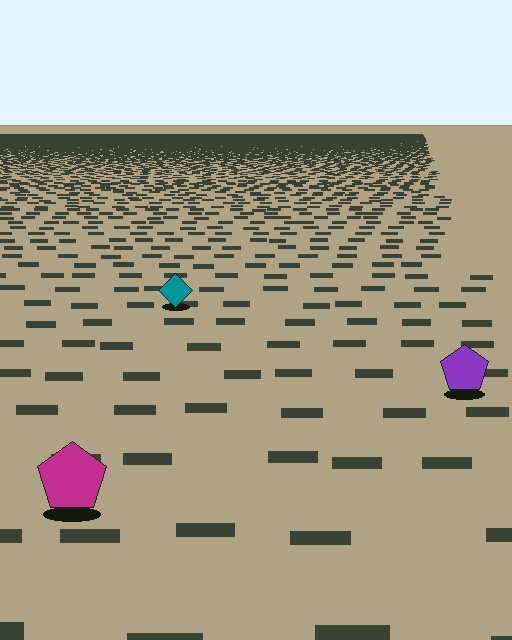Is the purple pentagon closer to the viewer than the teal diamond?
Yes. The purple pentagon is closer — you can tell from the texture gradient: the ground texture is coarser near it.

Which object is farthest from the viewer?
The teal diamond is farthest from the viewer. It appears smaller and the ground texture around it is denser.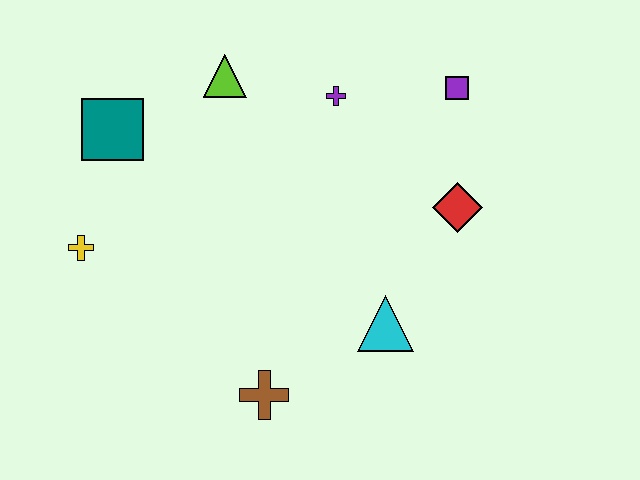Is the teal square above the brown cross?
Yes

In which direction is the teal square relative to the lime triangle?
The teal square is to the left of the lime triangle.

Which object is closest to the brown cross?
The cyan triangle is closest to the brown cross.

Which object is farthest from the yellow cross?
The purple square is farthest from the yellow cross.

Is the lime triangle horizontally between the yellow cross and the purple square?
Yes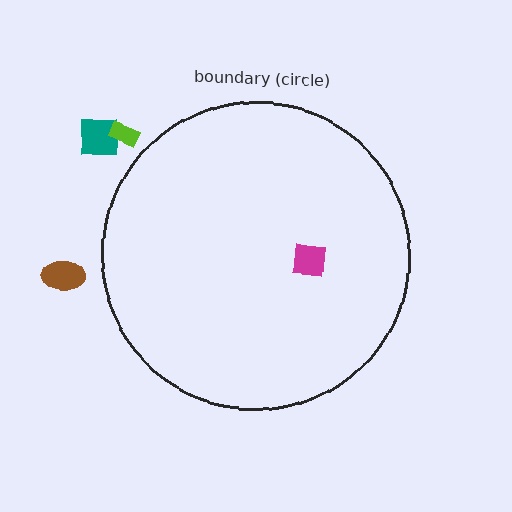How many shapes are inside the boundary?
1 inside, 3 outside.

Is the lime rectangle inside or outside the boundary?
Outside.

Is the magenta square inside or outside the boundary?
Inside.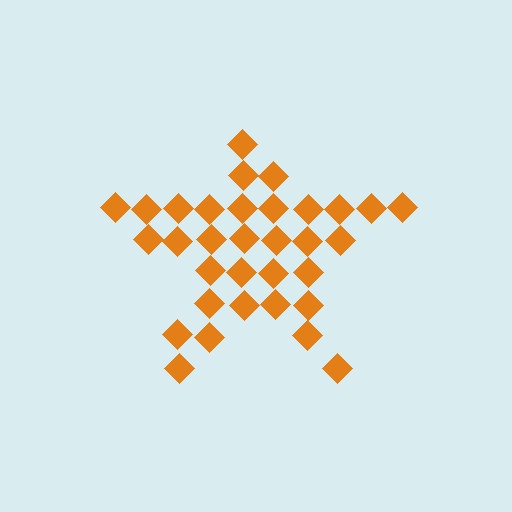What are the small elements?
The small elements are diamonds.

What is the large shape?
The large shape is a star.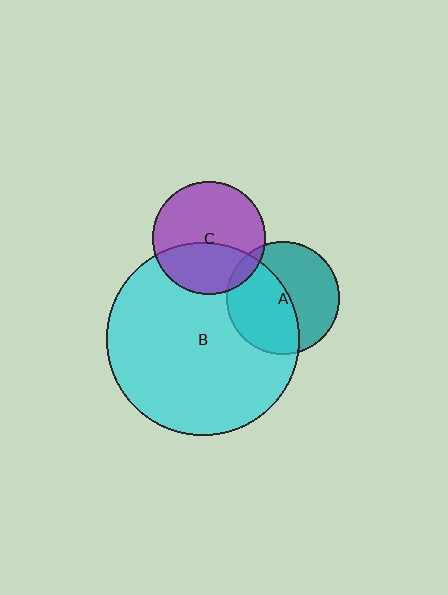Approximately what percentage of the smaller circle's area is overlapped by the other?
Approximately 40%.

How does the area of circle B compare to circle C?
Approximately 2.9 times.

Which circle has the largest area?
Circle B (cyan).